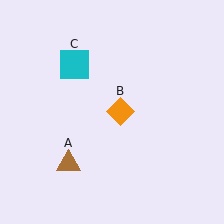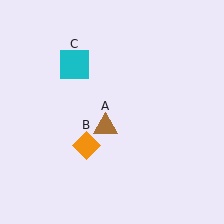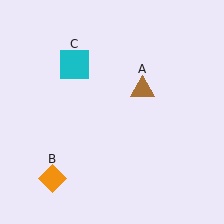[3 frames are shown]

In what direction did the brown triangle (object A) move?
The brown triangle (object A) moved up and to the right.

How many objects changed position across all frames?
2 objects changed position: brown triangle (object A), orange diamond (object B).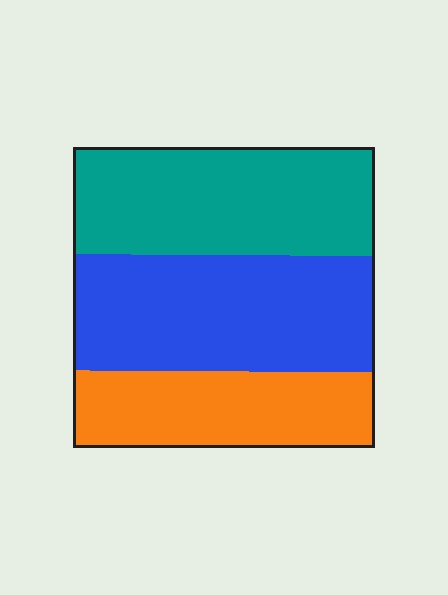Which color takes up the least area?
Orange, at roughly 25%.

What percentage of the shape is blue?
Blue takes up between a third and a half of the shape.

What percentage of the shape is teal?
Teal covers 36% of the shape.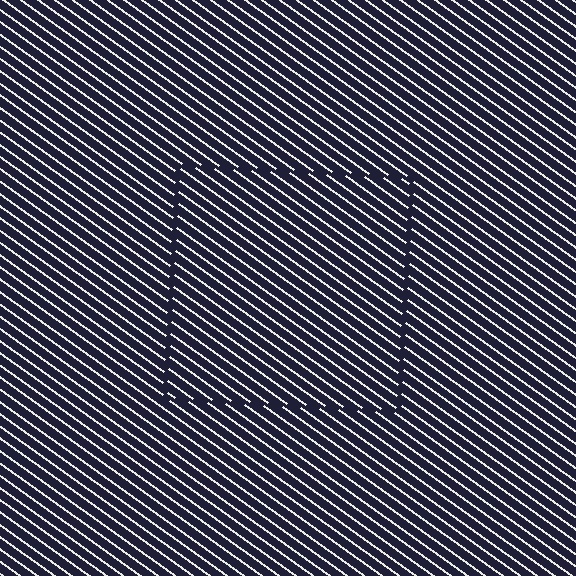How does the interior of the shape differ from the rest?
The interior of the shape contains the same grating, shifted by half a period — the contour is defined by the phase discontinuity where line-ends from the inner and outer gratings abut.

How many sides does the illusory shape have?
4 sides — the line-ends trace a square.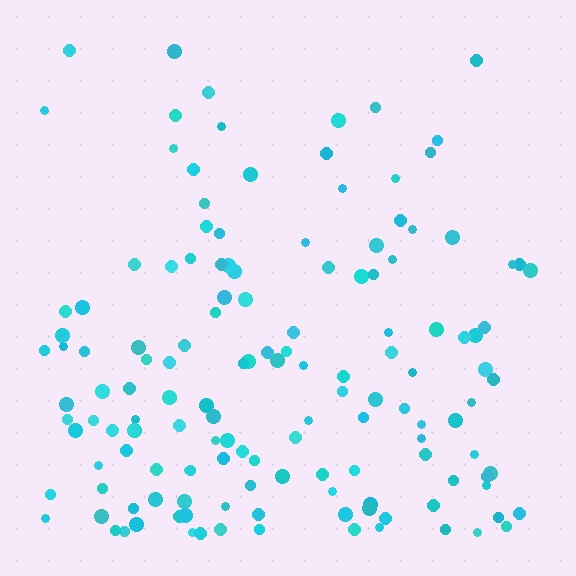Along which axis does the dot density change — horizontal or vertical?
Vertical.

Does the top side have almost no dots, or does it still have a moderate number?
Still a moderate number, just noticeably fewer than the bottom.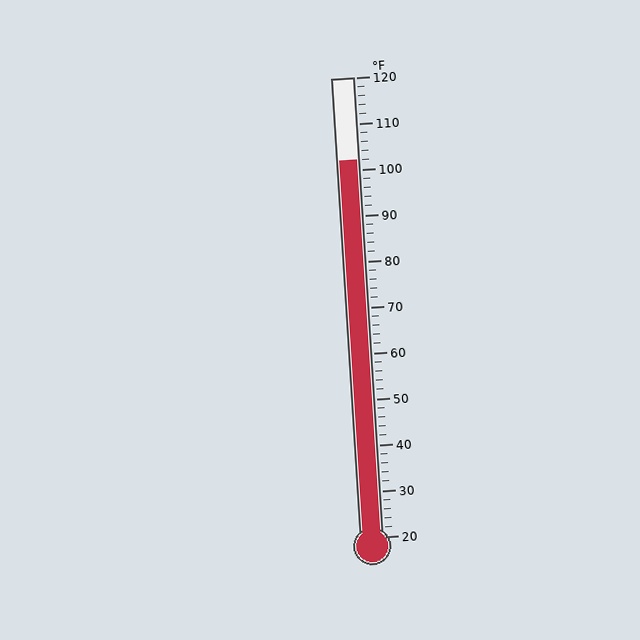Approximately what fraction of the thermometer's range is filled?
The thermometer is filled to approximately 80% of its range.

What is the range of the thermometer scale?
The thermometer scale ranges from 20°F to 120°F.